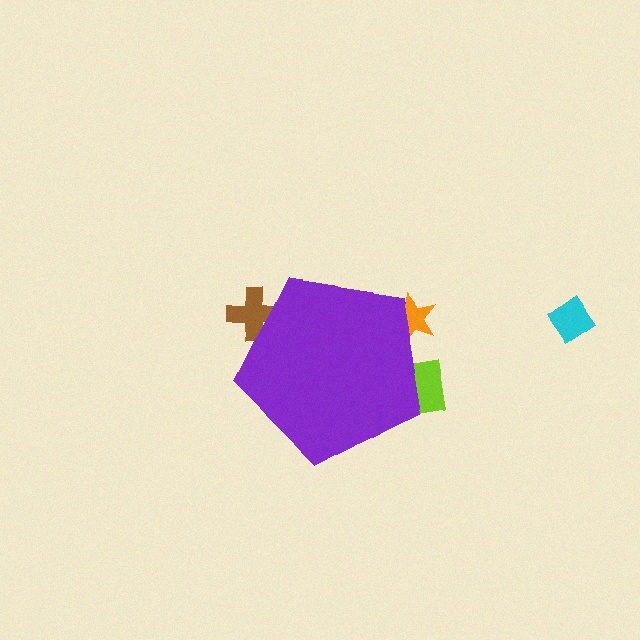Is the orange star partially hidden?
Yes, the orange star is partially hidden behind the purple pentagon.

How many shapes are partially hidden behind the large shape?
3 shapes are partially hidden.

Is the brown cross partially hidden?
Yes, the brown cross is partially hidden behind the purple pentagon.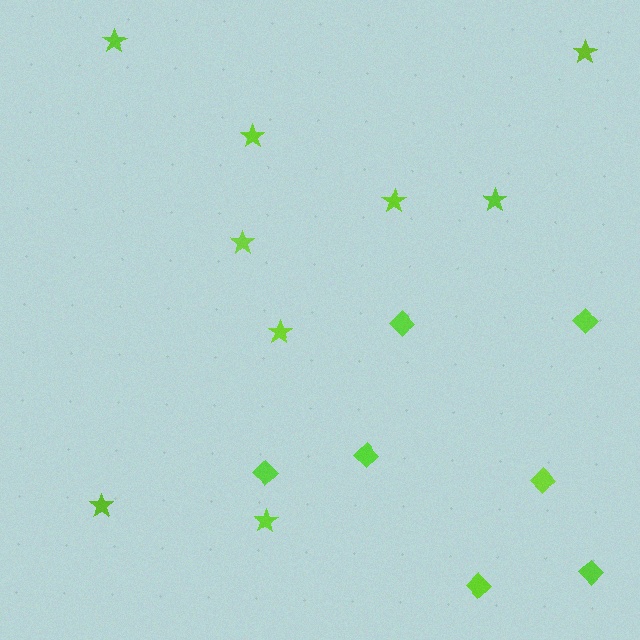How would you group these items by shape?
There are 2 groups: one group of diamonds (7) and one group of stars (9).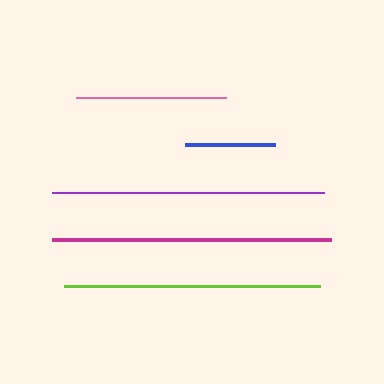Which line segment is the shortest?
The blue line is the shortest at approximately 90 pixels.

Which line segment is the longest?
The magenta line is the longest at approximately 279 pixels.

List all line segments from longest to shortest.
From longest to shortest: magenta, purple, lime, pink, blue.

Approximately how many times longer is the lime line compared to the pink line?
The lime line is approximately 1.7 times the length of the pink line.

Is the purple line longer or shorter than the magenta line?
The magenta line is longer than the purple line.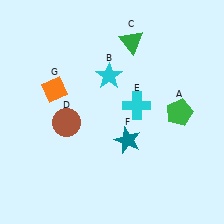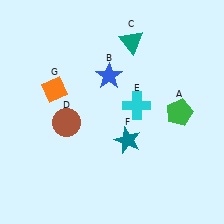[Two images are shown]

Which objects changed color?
B changed from cyan to blue. C changed from green to teal.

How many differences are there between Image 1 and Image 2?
There are 2 differences between the two images.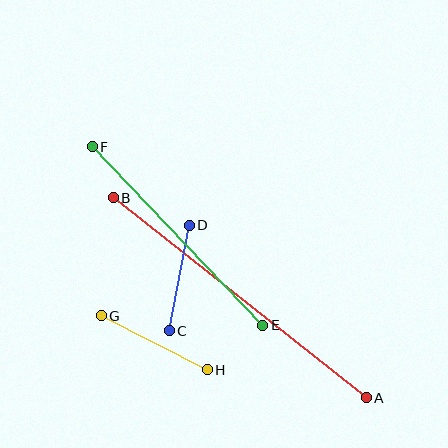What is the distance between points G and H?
The distance is approximately 119 pixels.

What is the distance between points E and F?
The distance is approximately 247 pixels.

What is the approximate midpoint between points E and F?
The midpoint is at approximately (178, 236) pixels.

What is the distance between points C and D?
The distance is approximately 108 pixels.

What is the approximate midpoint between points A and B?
The midpoint is at approximately (240, 298) pixels.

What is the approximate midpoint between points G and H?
The midpoint is at approximately (154, 343) pixels.